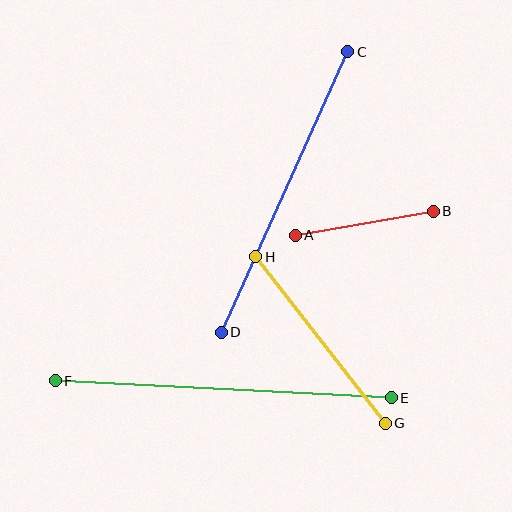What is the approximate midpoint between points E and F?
The midpoint is at approximately (223, 389) pixels.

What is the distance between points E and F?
The distance is approximately 337 pixels.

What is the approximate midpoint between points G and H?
The midpoint is at approximately (321, 340) pixels.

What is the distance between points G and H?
The distance is approximately 211 pixels.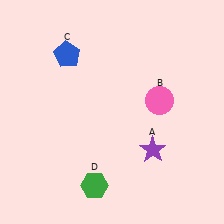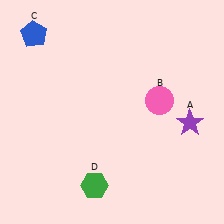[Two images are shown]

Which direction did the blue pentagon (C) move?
The blue pentagon (C) moved left.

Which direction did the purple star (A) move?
The purple star (A) moved right.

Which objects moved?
The objects that moved are: the purple star (A), the blue pentagon (C).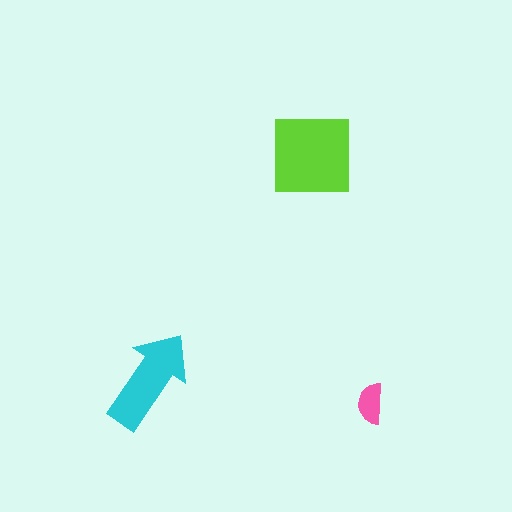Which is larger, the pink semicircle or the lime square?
The lime square.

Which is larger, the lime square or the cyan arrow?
The lime square.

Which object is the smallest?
The pink semicircle.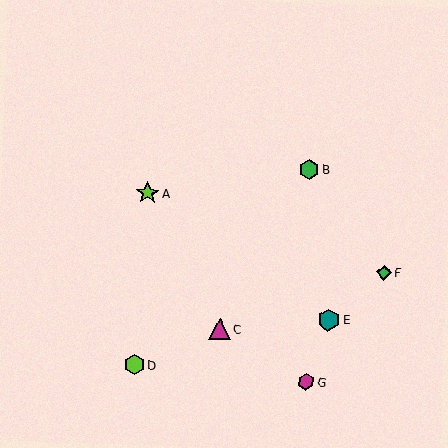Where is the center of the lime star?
The center of the lime star is at (147, 193).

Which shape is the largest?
The lime star (labeled A) is the largest.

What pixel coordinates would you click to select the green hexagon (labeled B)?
Click at (309, 169) to select the green hexagon B.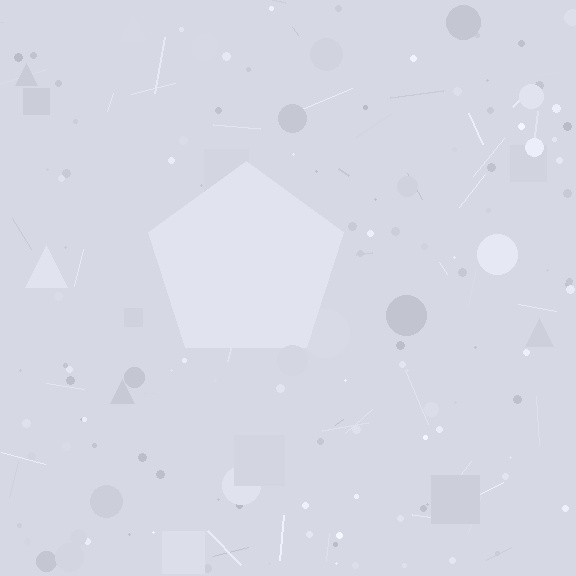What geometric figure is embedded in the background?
A pentagon is embedded in the background.